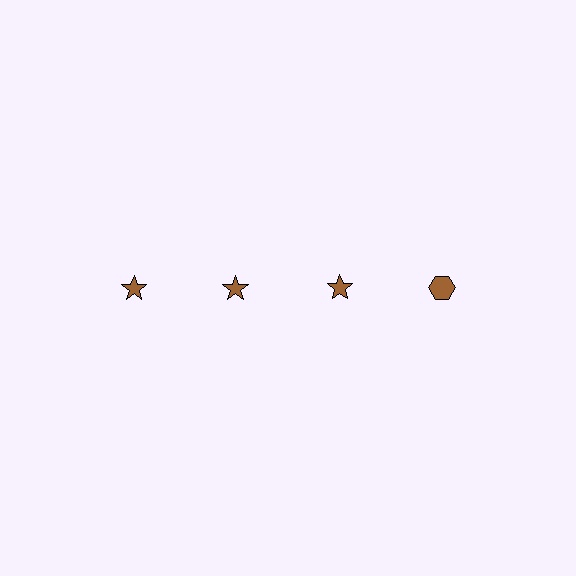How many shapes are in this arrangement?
There are 4 shapes arranged in a grid pattern.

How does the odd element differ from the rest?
It has a different shape: hexagon instead of star.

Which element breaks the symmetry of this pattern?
The brown hexagon in the top row, second from right column breaks the symmetry. All other shapes are brown stars.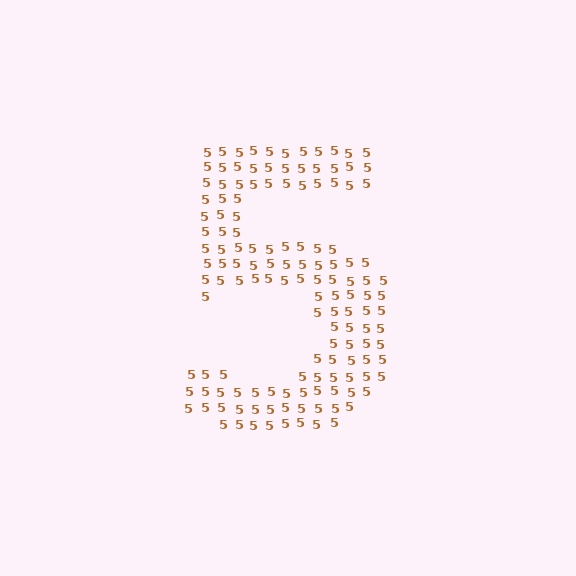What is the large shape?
The large shape is the digit 5.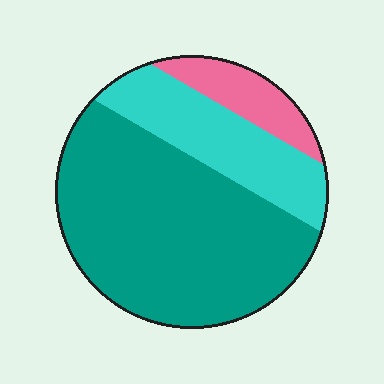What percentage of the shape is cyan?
Cyan covers around 25% of the shape.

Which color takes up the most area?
Teal, at roughly 65%.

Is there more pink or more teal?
Teal.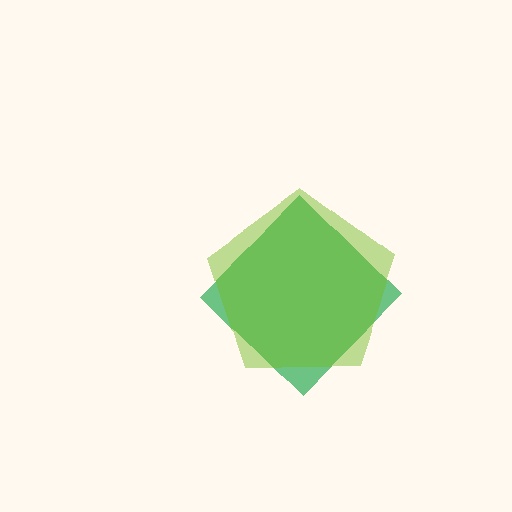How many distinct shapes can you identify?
There are 2 distinct shapes: a green diamond, a lime pentagon.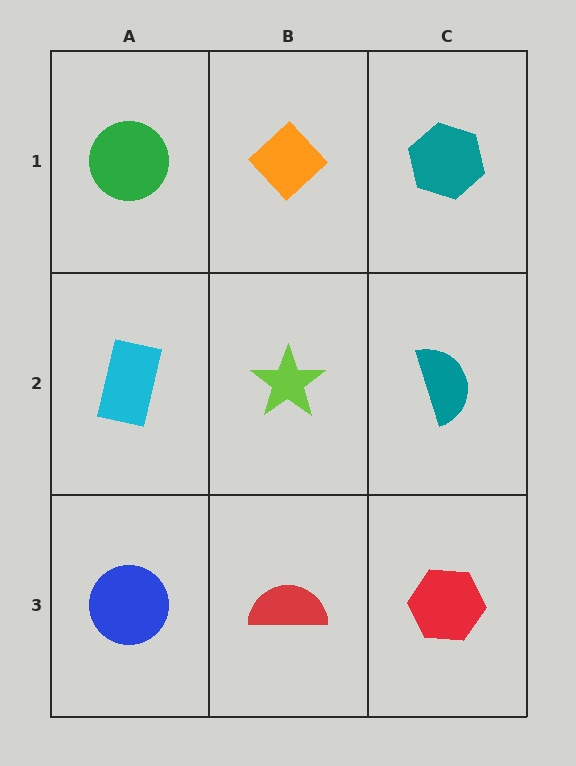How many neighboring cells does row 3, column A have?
2.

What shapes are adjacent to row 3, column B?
A lime star (row 2, column B), a blue circle (row 3, column A), a red hexagon (row 3, column C).